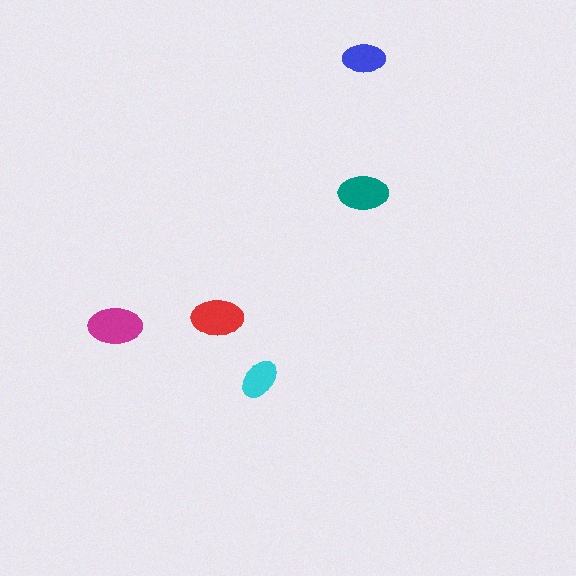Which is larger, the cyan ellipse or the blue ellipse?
The blue one.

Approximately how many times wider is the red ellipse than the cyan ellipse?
About 1.5 times wider.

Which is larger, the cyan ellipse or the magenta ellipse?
The magenta one.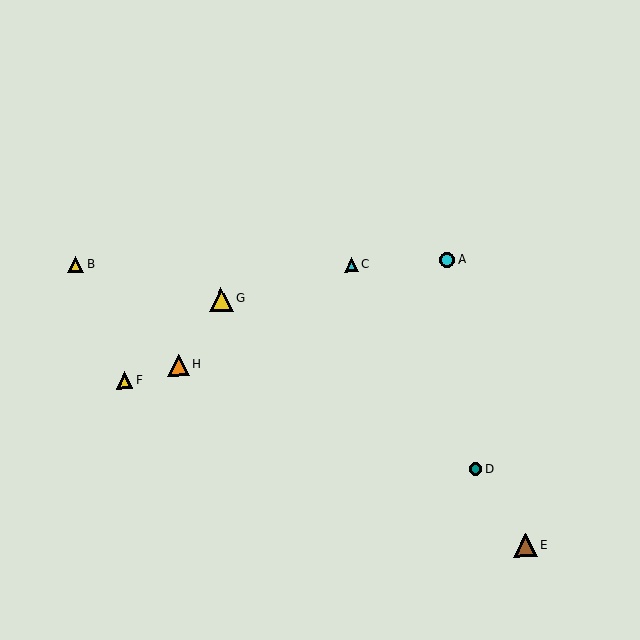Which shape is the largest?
The yellow triangle (labeled G) is the largest.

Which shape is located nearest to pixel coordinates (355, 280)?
The cyan triangle (labeled C) at (352, 265) is nearest to that location.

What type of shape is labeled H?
Shape H is an orange triangle.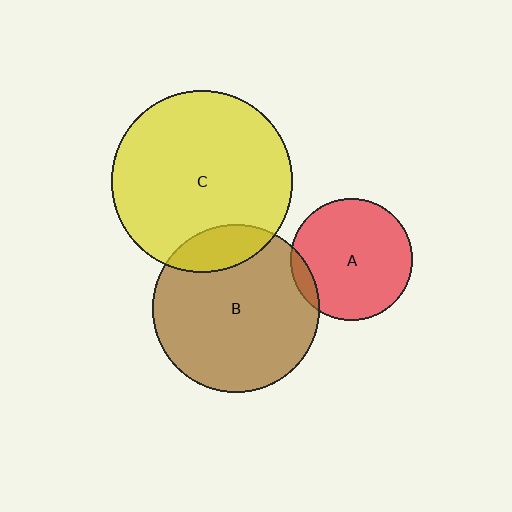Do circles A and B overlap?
Yes.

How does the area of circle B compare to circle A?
Approximately 1.9 times.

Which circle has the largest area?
Circle C (yellow).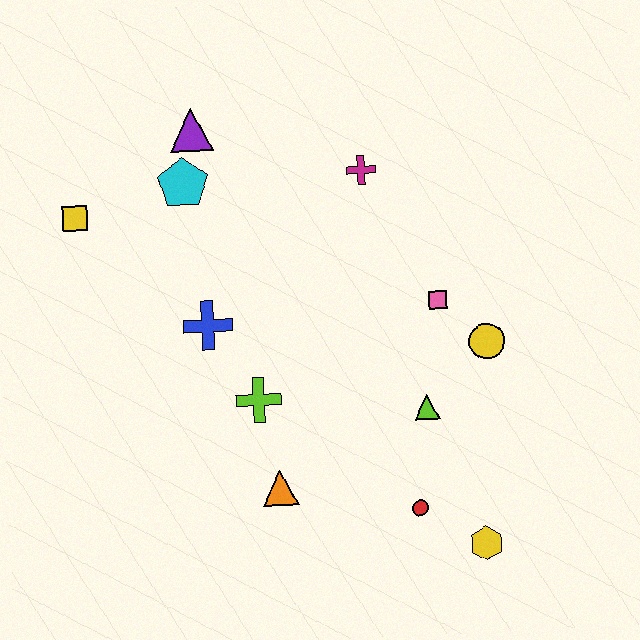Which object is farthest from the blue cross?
The yellow hexagon is farthest from the blue cross.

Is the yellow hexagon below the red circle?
Yes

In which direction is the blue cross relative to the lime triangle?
The blue cross is to the left of the lime triangle.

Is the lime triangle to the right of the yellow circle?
No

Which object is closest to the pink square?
The yellow circle is closest to the pink square.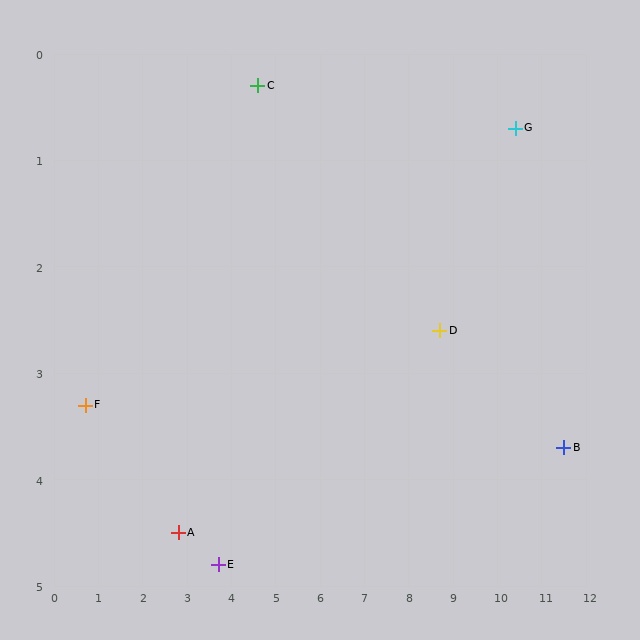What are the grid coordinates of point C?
Point C is at approximately (4.6, 0.3).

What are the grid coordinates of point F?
Point F is at approximately (0.7, 3.3).